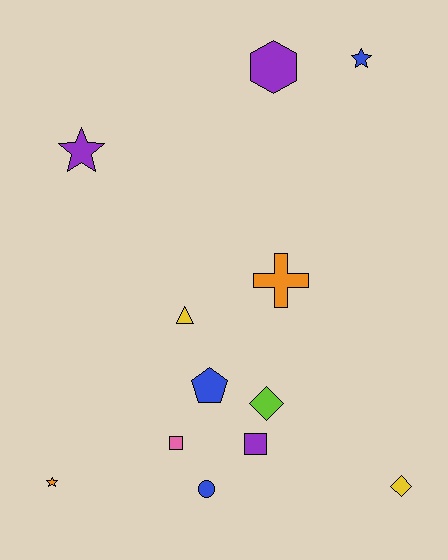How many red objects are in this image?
There are no red objects.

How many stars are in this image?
There are 3 stars.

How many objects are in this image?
There are 12 objects.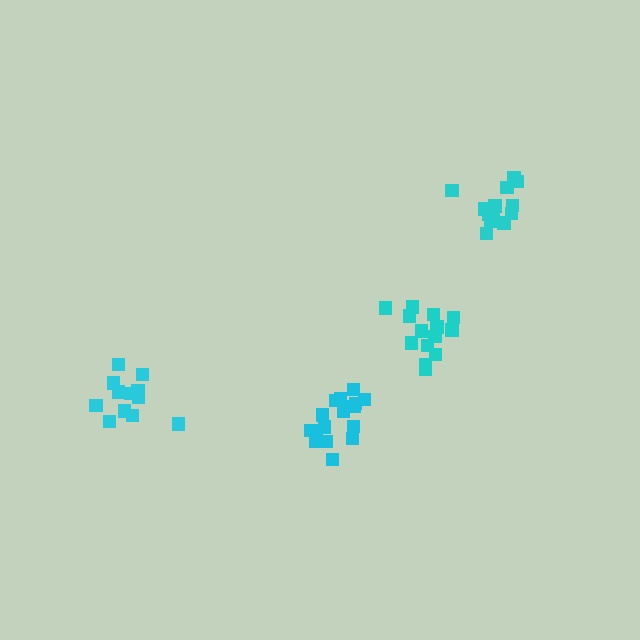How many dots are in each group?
Group 1: 14 dots, Group 2: 13 dots, Group 3: 15 dots, Group 4: 13 dots (55 total).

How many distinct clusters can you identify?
There are 4 distinct clusters.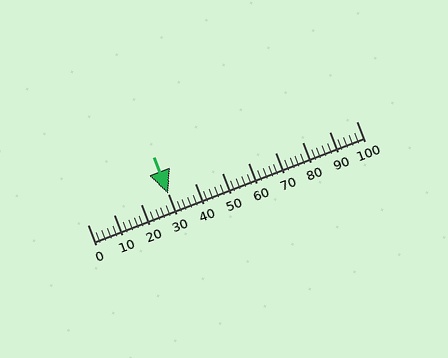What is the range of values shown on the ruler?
The ruler shows values from 0 to 100.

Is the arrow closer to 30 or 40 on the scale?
The arrow is closer to 30.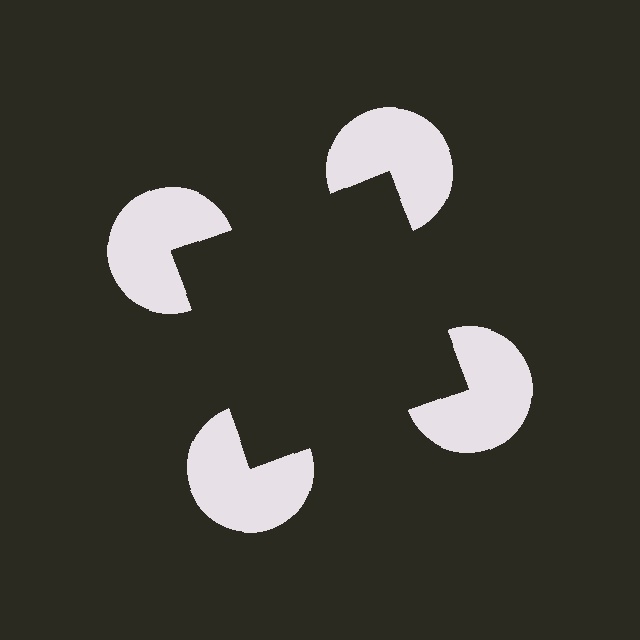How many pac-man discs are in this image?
There are 4 — one at each vertex of the illusory square.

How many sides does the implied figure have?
4 sides.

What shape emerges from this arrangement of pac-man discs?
An illusory square — its edges are inferred from the aligned wedge cuts in the pac-man discs, not physically drawn.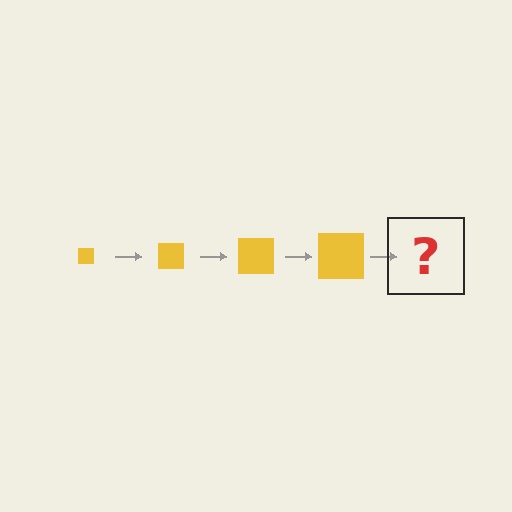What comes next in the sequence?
The next element should be a yellow square, larger than the previous one.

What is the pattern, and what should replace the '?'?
The pattern is that the square gets progressively larger each step. The '?' should be a yellow square, larger than the previous one.